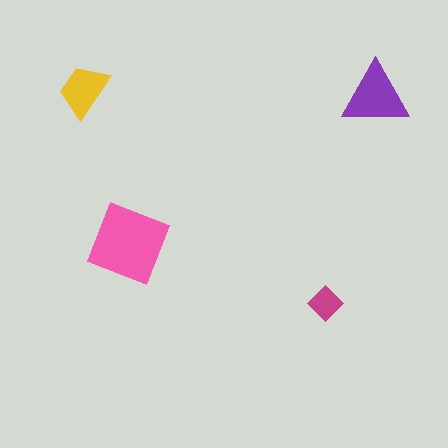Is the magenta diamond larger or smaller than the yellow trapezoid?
Smaller.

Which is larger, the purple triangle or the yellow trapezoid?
The purple triangle.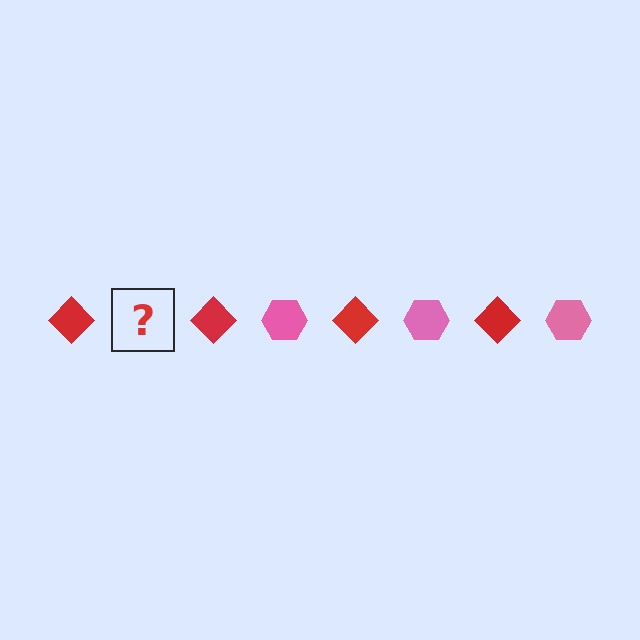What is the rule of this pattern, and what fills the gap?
The rule is that the pattern alternates between red diamond and pink hexagon. The gap should be filled with a pink hexagon.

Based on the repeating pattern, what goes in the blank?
The blank should be a pink hexagon.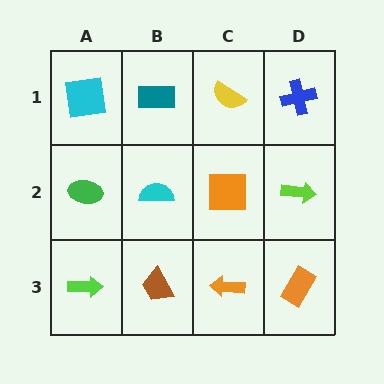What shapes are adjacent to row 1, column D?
A lime arrow (row 2, column D), a yellow semicircle (row 1, column C).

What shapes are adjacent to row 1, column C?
An orange square (row 2, column C), a teal rectangle (row 1, column B), a blue cross (row 1, column D).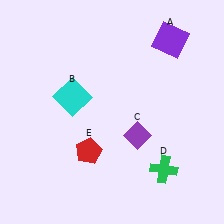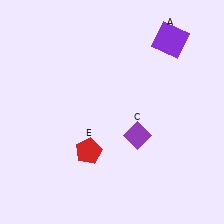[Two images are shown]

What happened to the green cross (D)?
The green cross (D) was removed in Image 2. It was in the bottom-right area of Image 1.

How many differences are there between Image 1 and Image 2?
There are 2 differences between the two images.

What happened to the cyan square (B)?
The cyan square (B) was removed in Image 2. It was in the top-left area of Image 1.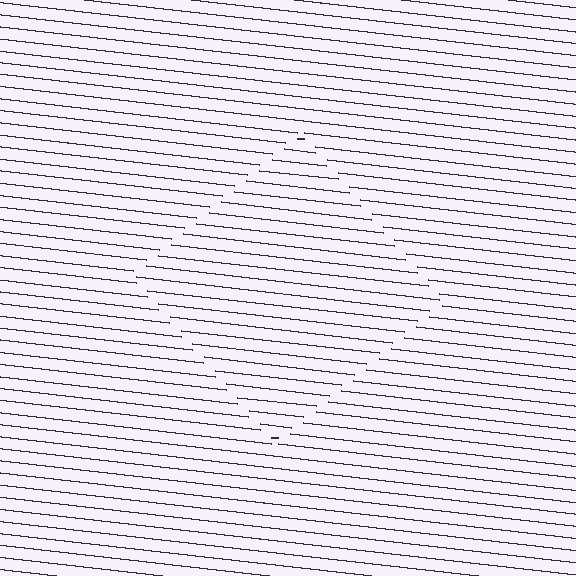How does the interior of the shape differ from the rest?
The interior of the shape contains the same grating, shifted by half a period — the contour is defined by the phase discontinuity where line-ends from the inner and outer gratings abut.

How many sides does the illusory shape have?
4 sides — the line-ends trace a square.